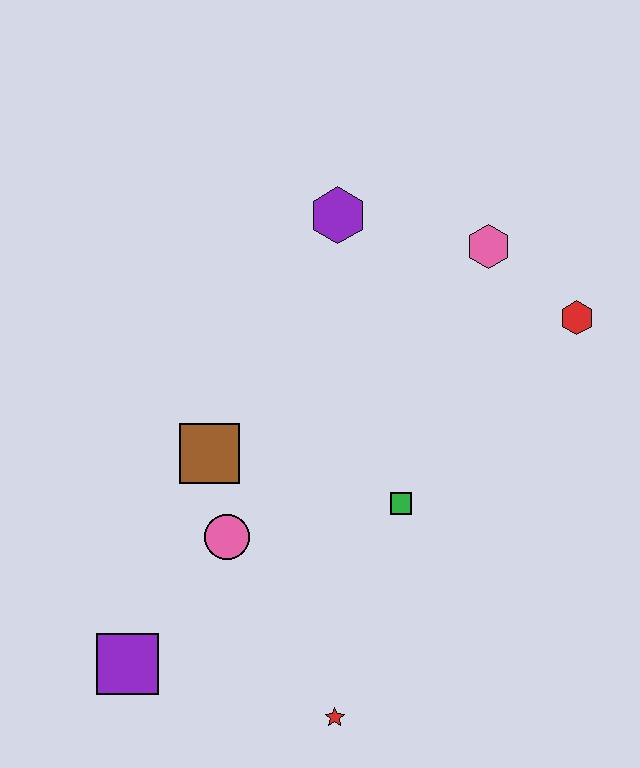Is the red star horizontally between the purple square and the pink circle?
No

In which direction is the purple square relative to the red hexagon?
The purple square is to the left of the red hexagon.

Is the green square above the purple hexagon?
No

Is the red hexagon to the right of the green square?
Yes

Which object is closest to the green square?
The pink circle is closest to the green square.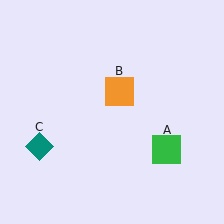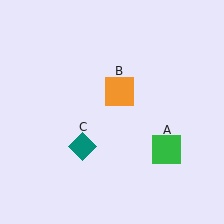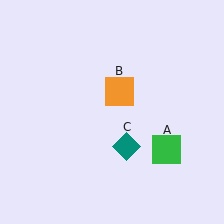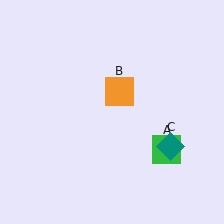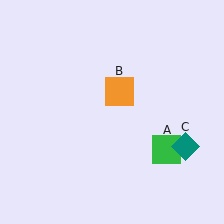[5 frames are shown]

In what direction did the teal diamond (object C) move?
The teal diamond (object C) moved right.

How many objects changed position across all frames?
1 object changed position: teal diamond (object C).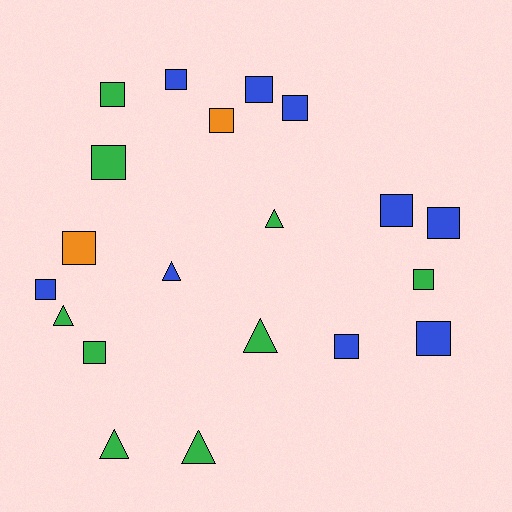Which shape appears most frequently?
Square, with 14 objects.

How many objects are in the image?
There are 20 objects.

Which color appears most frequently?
Green, with 9 objects.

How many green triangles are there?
There are 5 green triangles.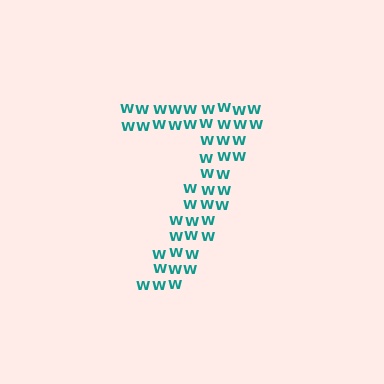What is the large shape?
The large shape is the digit 7.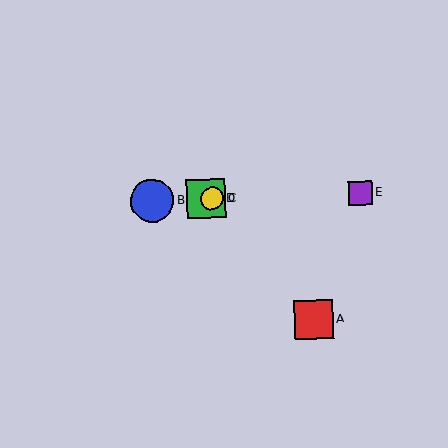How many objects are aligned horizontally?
4 objects (B, C, D, E) are aligned horizontally.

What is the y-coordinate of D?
Object D is at y≈199.